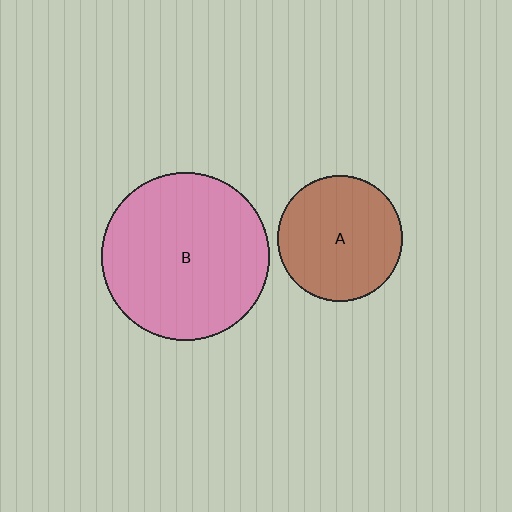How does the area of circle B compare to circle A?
Approximately 1.8 times.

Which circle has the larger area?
Circle B (pink).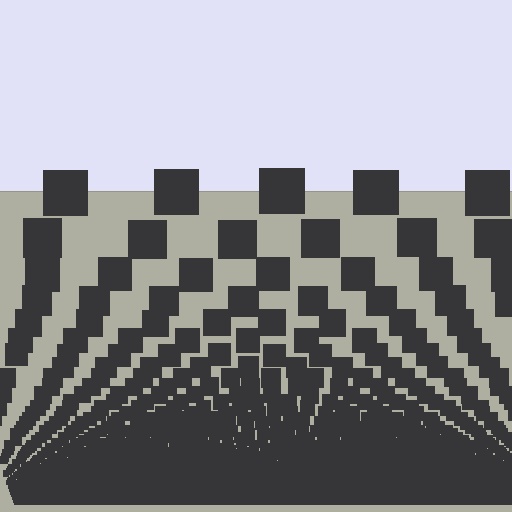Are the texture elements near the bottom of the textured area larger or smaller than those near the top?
Smaller. The gradient is inverted — elements near the bottom are smaller and denser.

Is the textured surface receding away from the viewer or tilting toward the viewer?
The surface appears to tilt toward the viewer. Texture elements get larger and sparser toward the top.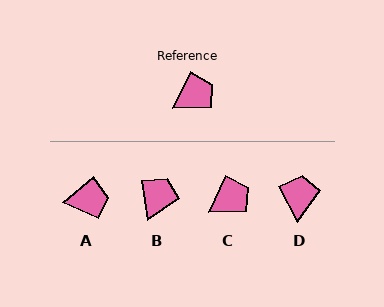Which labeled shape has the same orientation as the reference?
C.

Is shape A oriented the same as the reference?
No, it is off by about 25 degrees.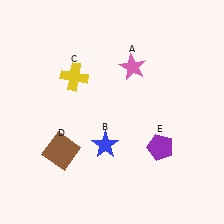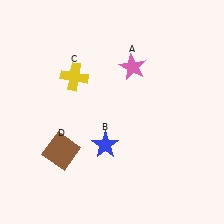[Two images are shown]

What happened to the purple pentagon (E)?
The purple pentagon (E) was removed in Image 2. It was in the bottom-right area of Image 1.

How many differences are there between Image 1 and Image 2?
There is 1 difference between the two images.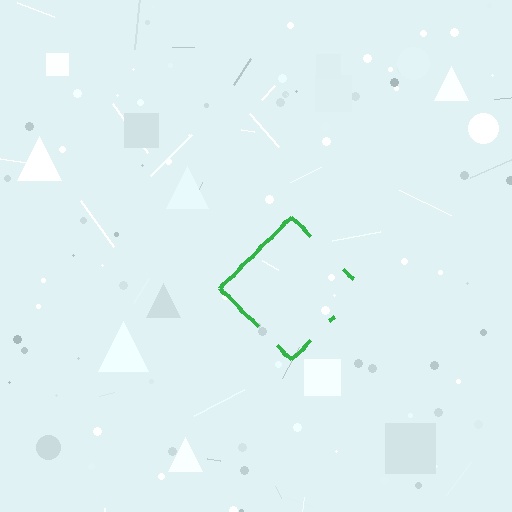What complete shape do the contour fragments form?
The contour fragments form a diamond.